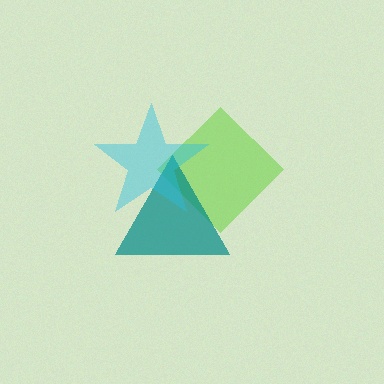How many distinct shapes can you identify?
There are 3 distinct shapes: a lime diamond, a teal triangle, a cyan star.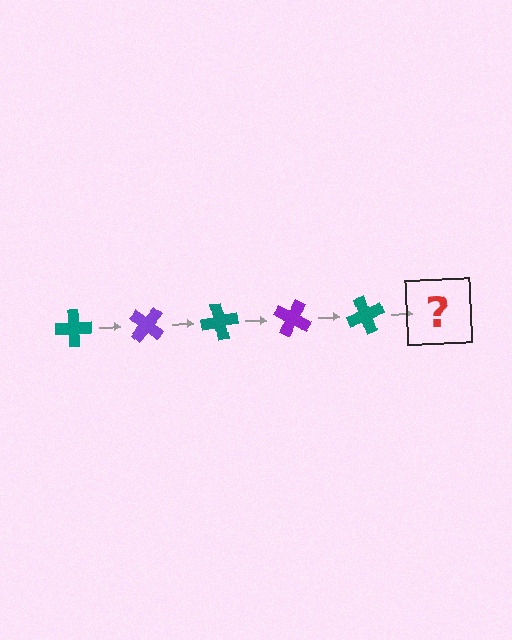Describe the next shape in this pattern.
It should be a purple cross, rotated 200 degrees from the start.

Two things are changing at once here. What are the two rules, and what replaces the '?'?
The two rules are that it rotates 40 degrees each step and the color cycles through teal and purple. The '?' should be a purple cross, rotated 200 degrees from the start.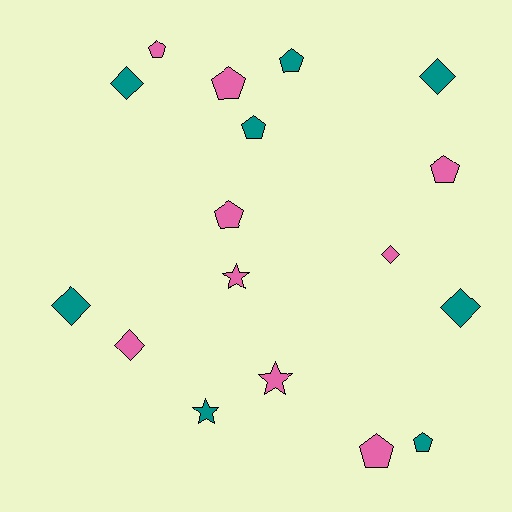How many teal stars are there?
There is 1 teal star.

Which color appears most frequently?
Pink, with 9 objects.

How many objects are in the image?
There are 17 objects.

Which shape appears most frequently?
Pentagon, with 8 objects.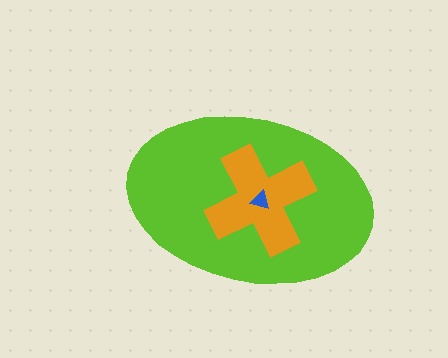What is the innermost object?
The blue triangle.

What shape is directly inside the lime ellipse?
The orange cross.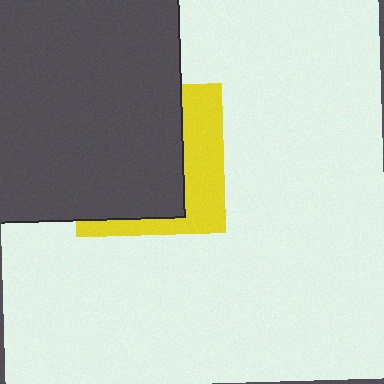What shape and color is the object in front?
The object in front is a dark gray square.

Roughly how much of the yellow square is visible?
A small part of it is visible (roughly 34%).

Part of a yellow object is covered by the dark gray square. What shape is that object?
It is a square.